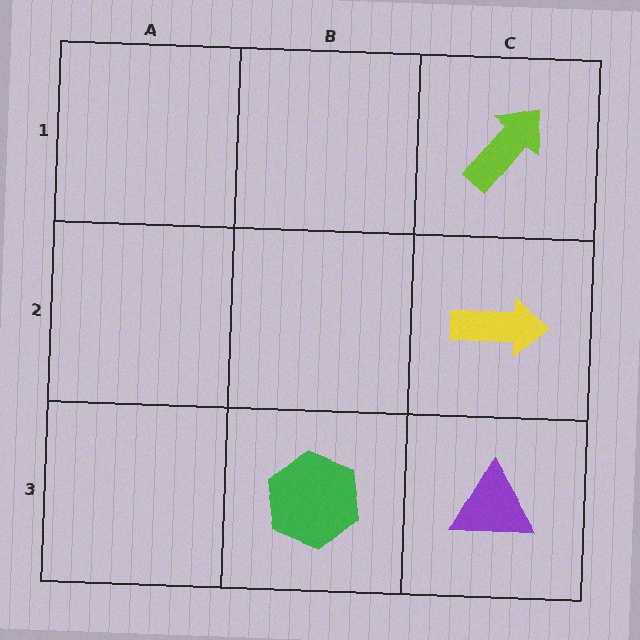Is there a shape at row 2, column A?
No, that cell is empty.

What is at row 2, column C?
A yellow arrow.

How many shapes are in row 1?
1 shape.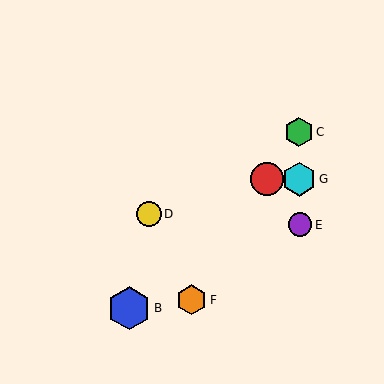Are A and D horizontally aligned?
No, A is at y≈179 and D is at y≈214.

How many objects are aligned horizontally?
2 objects (A, G) are aligned horizontally.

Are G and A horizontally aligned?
Yes, both are at y≈179.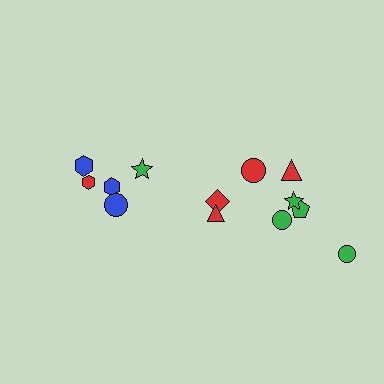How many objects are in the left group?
There are 5 objects.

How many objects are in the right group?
There are 8 objects.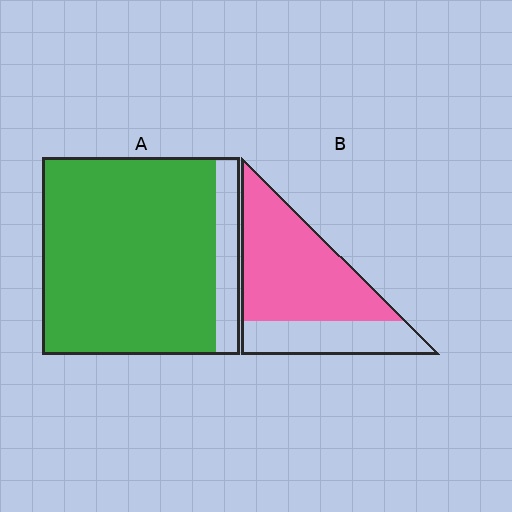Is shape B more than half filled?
Yes.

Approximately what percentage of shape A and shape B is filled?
A is approximately 90% and B is approximately 70%.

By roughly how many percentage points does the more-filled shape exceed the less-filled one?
By roughly 20 percentage points (A over B).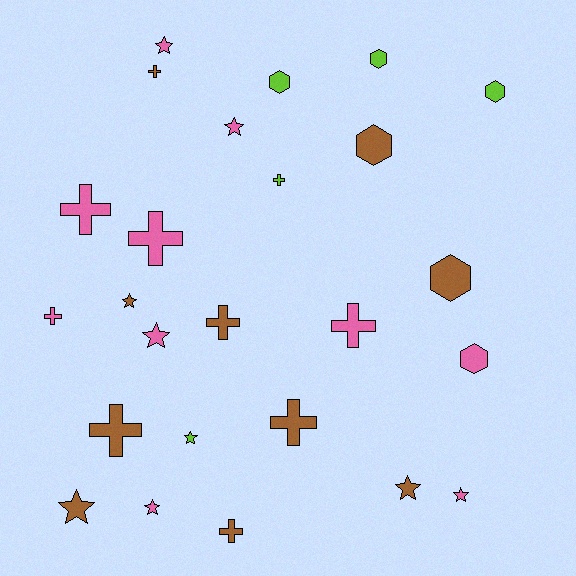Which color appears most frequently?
Pink, with 10 objects.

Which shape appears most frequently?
Cross, with 10 objects.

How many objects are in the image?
There are 25 objects.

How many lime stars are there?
There is 1 lime star.